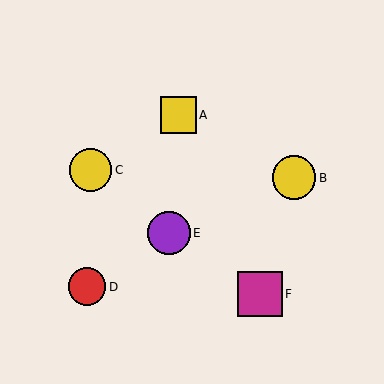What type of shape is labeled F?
Shape F is a magenta square.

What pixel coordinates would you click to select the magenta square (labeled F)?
Click at (260, 294) to select the magenta square F.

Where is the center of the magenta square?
The center of the magenta square is at (260, 294).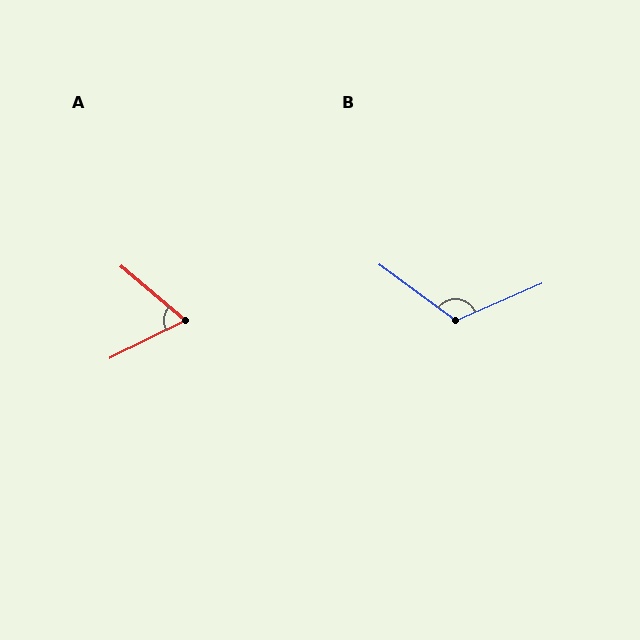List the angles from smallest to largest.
A (67°), B (120°).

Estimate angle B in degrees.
Approximately 120 degrees.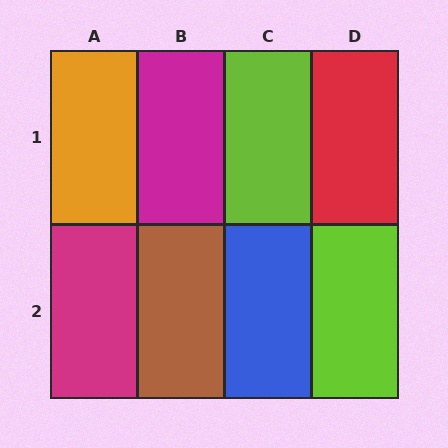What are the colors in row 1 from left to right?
Orange, magenta, lime, red.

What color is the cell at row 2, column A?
Magenta.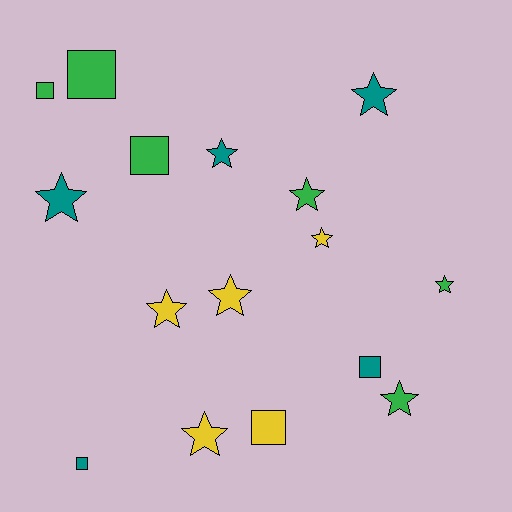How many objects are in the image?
There are 16 objects.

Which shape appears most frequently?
Star, with 10 objects.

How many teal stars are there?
There are 3 teal stars.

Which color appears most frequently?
Green, with 6 objects.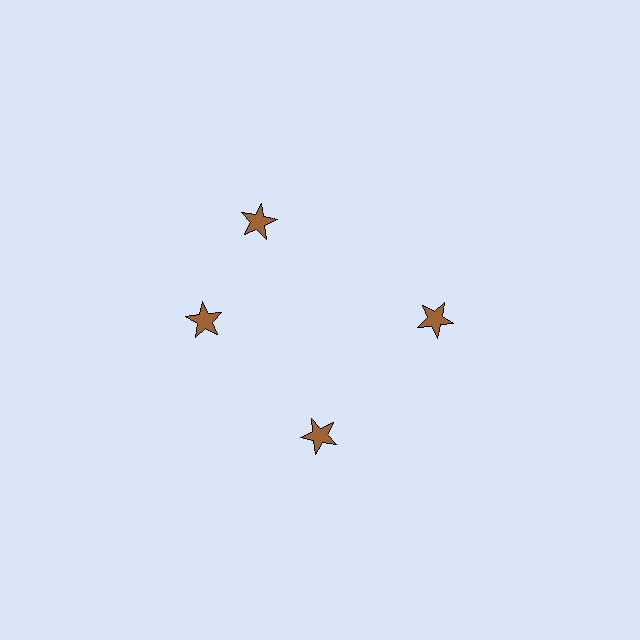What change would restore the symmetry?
The symmetry would be restored by rotating it back into even spacing with its neighbors so that all 4 stars sit at equal angles and equal distance from the center.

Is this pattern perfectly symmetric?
No. The 4 brown stars are arranged in a ring, but one element near the 12 o'clock position is rotated out of alignment along the ring, breaking the 4-fold rotational symmetry.